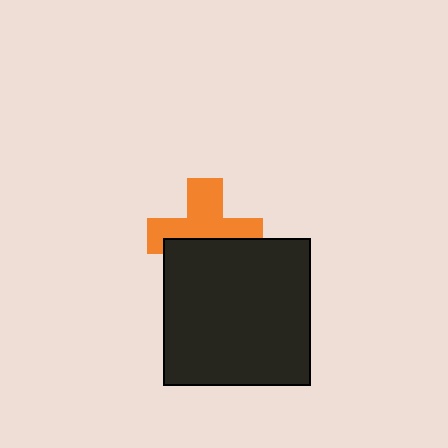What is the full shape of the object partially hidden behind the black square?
The partially hidden object is an orange cross.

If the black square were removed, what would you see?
You would see the complete orange cross.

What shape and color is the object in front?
The object in front is a black square.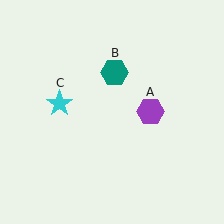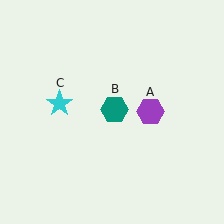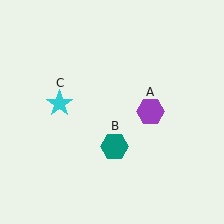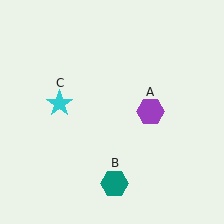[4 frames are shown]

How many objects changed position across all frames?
1 object changed position: teal hexagon (object B).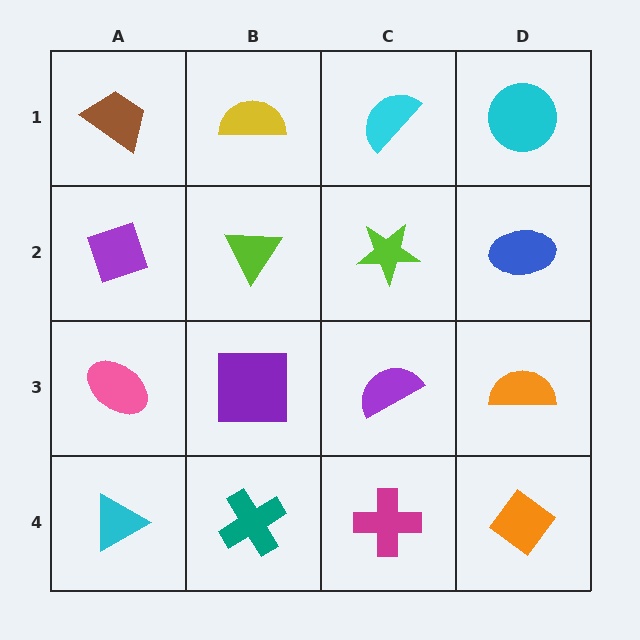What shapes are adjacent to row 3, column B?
A lime triangle (row 2, column B), a teal cross (row 4, column B), a pink ellipse (row 3, column A), a purple semicircle (row 3, column C).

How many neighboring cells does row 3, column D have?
3.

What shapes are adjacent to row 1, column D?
A blue ellipse (row 2, column D), a cyan semicircle (row 1, column C).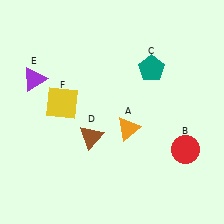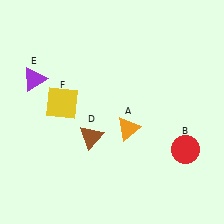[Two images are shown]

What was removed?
The teal pentagon (C) was removed in Image 2.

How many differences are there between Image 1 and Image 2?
There is 1 difference between the two images.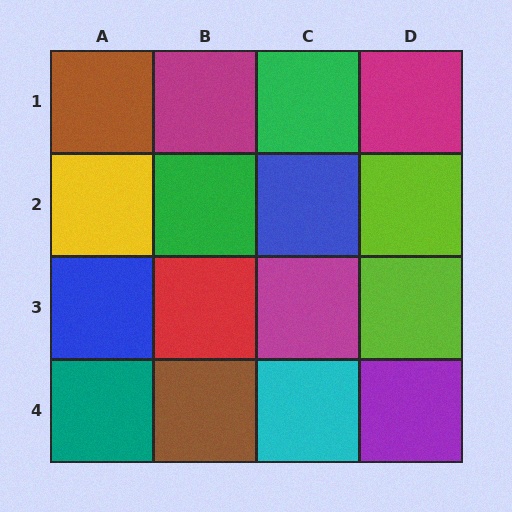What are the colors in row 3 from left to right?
Blue, red, magenta, lime.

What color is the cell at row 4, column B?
Brown.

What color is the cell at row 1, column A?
Brown.